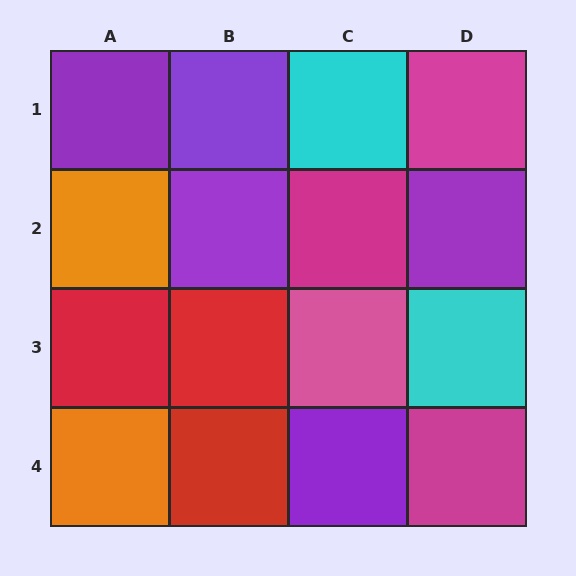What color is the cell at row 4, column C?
Purple.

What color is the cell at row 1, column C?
Cyan.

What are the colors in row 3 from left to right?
Red, red, pink, cyan.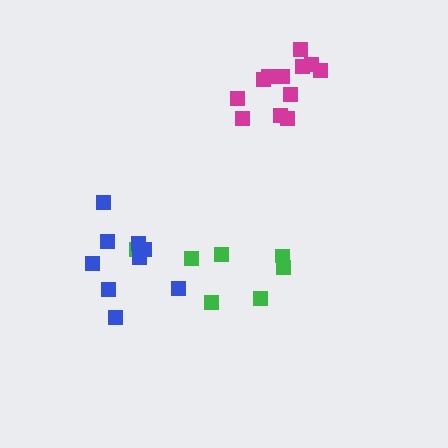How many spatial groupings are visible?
There are 3 spatial groupings.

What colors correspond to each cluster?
The clusters are colored: magenta, green, blue.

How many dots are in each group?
Group 1: 12 dots, Group 2: 7 dots, Group 3: 9 dots (28 total).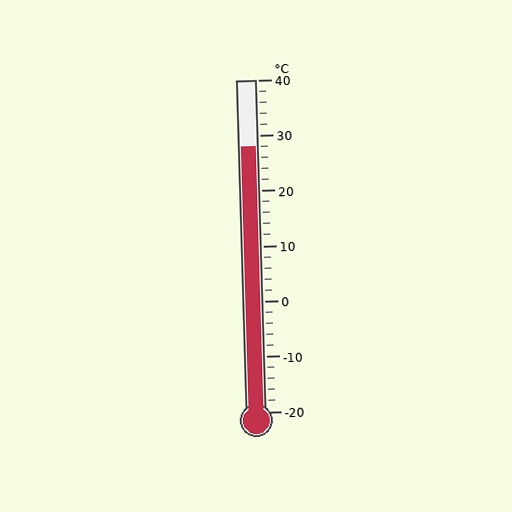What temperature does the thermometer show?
The thermometer shows approximately 28°C.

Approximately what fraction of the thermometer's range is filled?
The thermometer is filled to approximately 80% of its range.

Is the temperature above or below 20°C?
The temperature is above 20°C.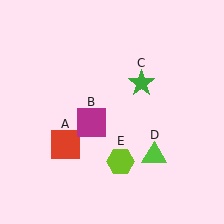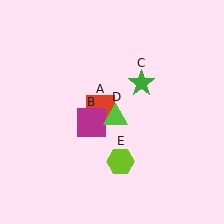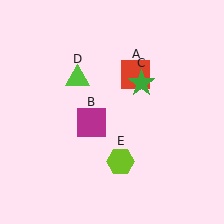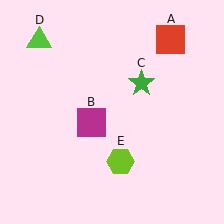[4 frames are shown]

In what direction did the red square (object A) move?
The red square (object A) moved up and to the right.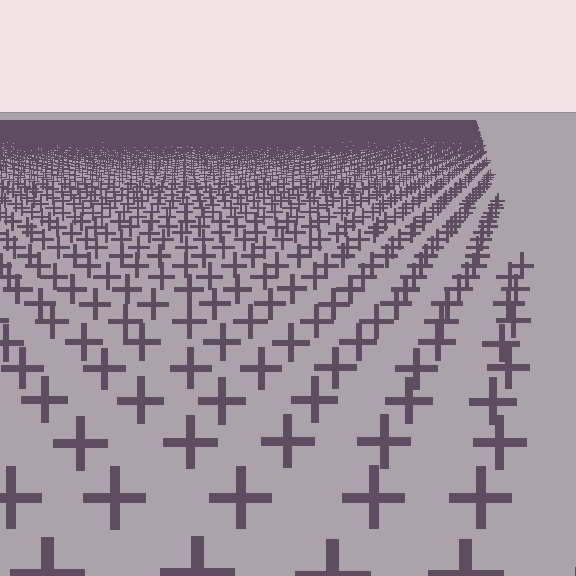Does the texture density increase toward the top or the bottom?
Density increases toward the top.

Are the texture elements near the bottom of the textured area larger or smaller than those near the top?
Larger. Near the bottom, elements are closer to the viewer and appear at a bigger on-screen size.